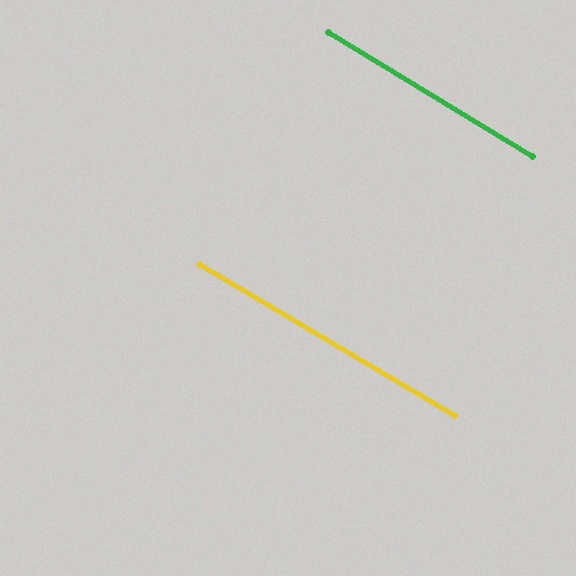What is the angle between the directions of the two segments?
Approximately 1 degree.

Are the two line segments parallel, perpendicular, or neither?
Parallel — their directions differ by only 0.6°.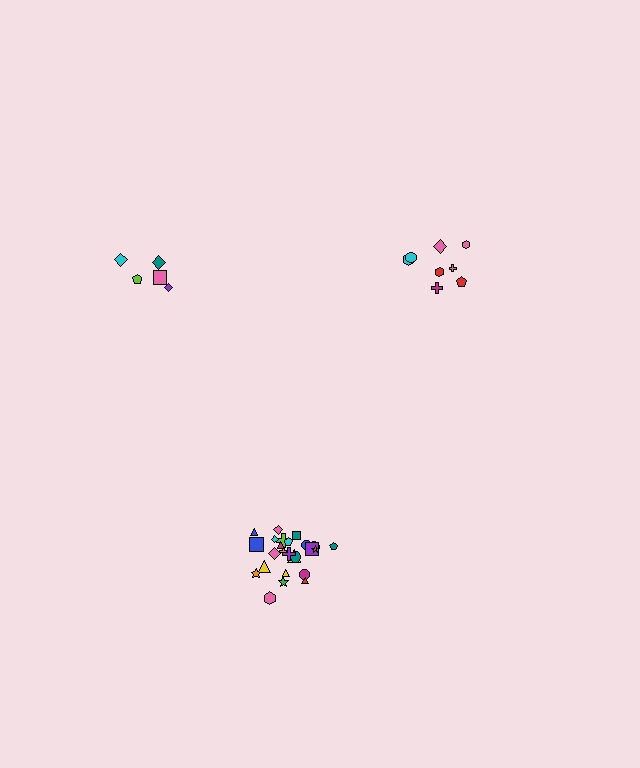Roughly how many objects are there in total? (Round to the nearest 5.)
Roughly 40 objects in total.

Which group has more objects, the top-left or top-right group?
The top-right group.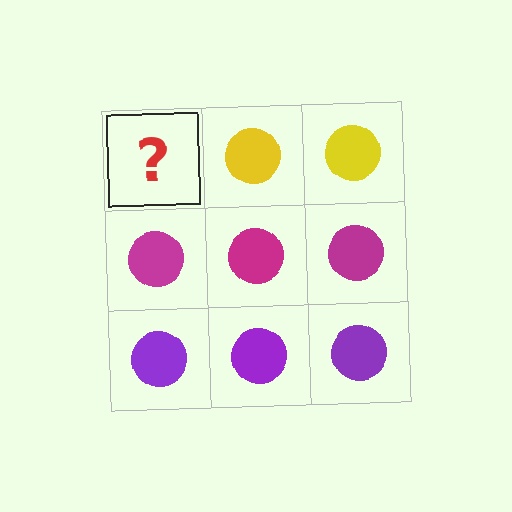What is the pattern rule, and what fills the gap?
The rule is that each row has a consistent color. The gap should be filled with a yellow circle.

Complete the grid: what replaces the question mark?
The question mark should be replaced with a yellow circle.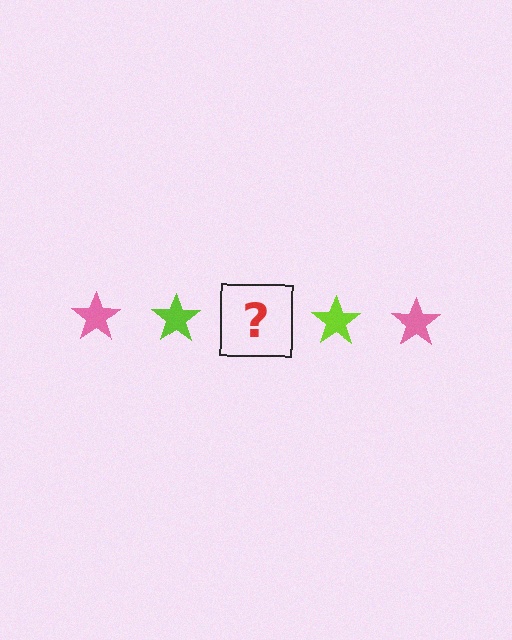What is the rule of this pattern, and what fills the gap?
The rule is that the pattern cycles through pink, lime stars. The gap should be filled with a pink star.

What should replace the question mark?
The question mark should be replaced with a pink star.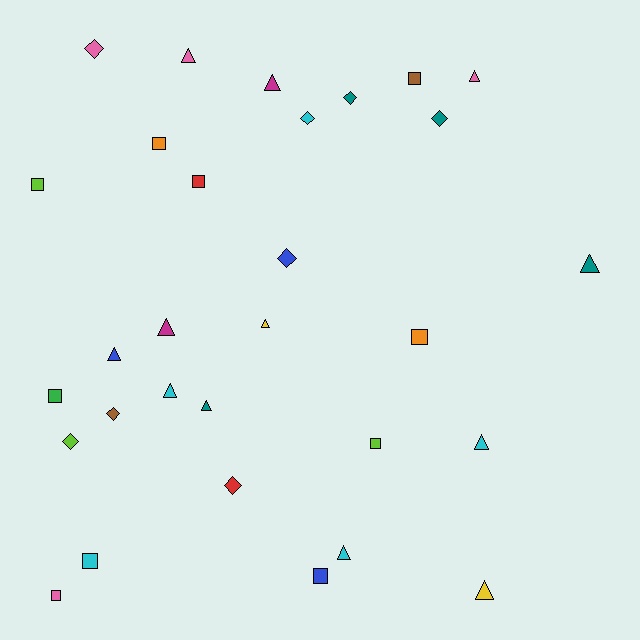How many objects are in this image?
There are 30 objects.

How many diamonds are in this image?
There are 8 diamonds.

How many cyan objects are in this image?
There are 5 cyan objects.